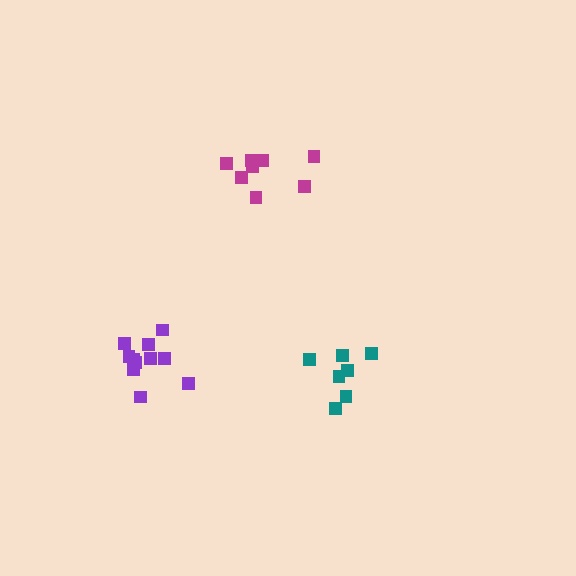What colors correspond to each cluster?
The clusters are colored: teal, purple, magenta.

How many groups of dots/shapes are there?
There are 3 groups.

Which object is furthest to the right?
The teal cluster is rightmost.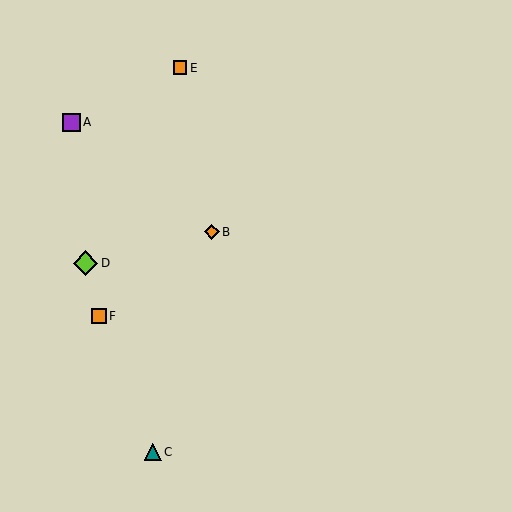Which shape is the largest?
The lime diamond (labeled D) is the largest.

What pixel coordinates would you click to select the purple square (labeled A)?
Click at (71, 122) to select the purple square A.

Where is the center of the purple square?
The center of the purple square is at (71, 122).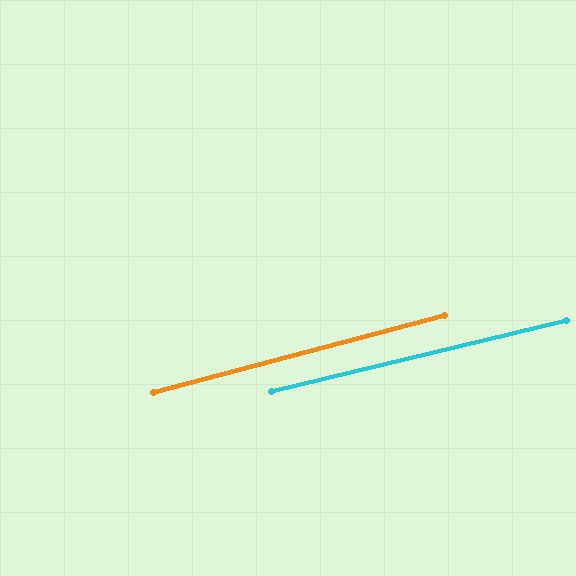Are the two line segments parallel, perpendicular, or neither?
Parallel — their directions differ by only 1.3°.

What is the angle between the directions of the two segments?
Approximately 1 degree.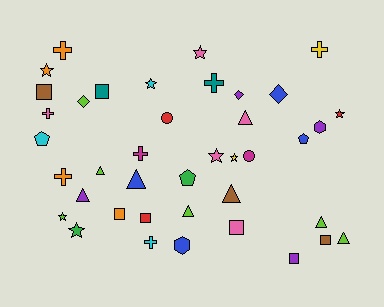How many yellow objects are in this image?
There are 2 yellow objects.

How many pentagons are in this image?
There are 3 pentagons.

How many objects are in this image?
There are 40 objects.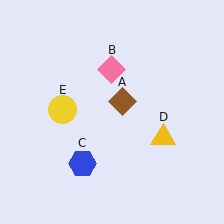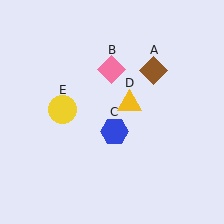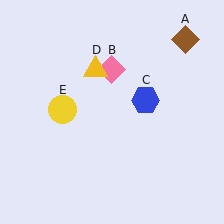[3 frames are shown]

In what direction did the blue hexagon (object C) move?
The blue hexagon (object C) moved up and to the right.